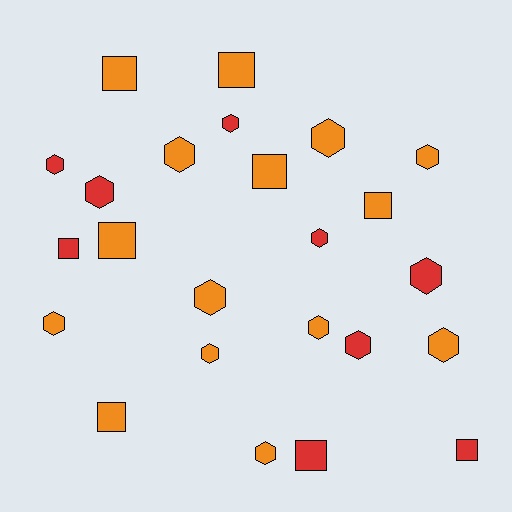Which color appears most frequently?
Orange, with 15 objects.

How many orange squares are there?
There are 6 orange squares.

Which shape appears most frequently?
Hexagon, with 15 objects.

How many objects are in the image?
There are 24 objects.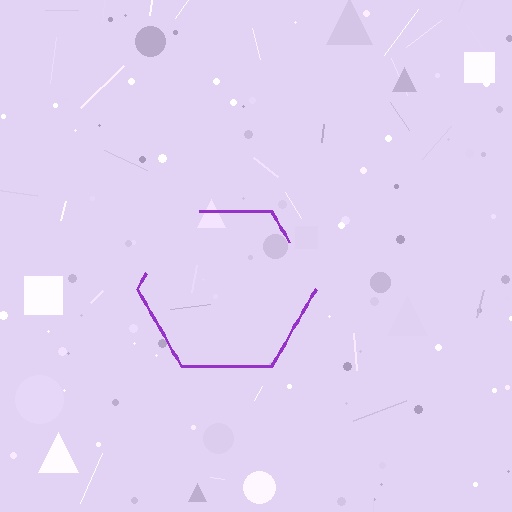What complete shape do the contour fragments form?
The contour fragments form a hexagon.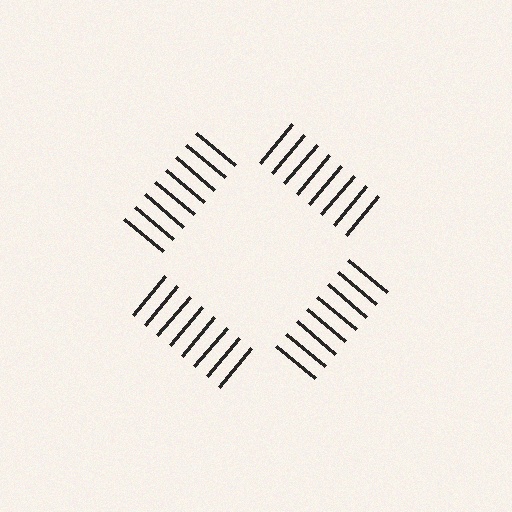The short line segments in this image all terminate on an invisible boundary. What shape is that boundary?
An illusory square — the line segments terminate on its edges but no continuous stroke is drawn.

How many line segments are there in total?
32 — 8 along each of the 4 edges.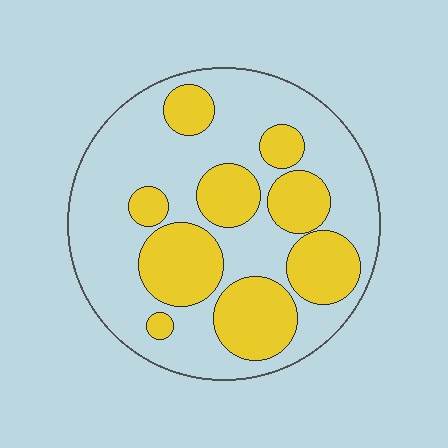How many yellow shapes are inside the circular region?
9.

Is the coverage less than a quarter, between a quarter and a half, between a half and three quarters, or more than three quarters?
Between a quarter and a half.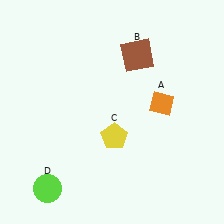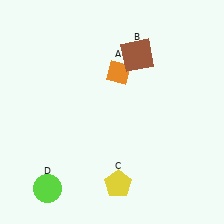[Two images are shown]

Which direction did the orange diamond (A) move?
The orange diamond (A) moved left.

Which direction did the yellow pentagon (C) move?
The yellow pentagon (C) moved down.